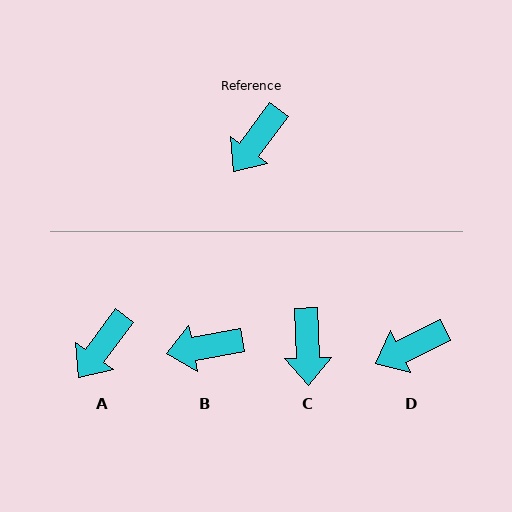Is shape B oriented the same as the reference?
No, it is off by about 43 degrees.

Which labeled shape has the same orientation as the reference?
A.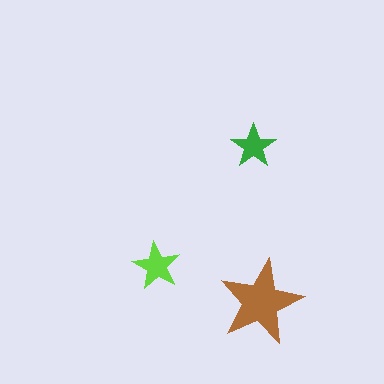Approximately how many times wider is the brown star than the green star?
About 2 times wider.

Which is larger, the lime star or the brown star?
The brown one.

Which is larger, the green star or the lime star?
The lime one.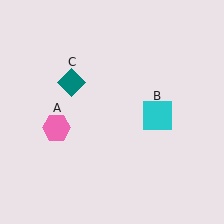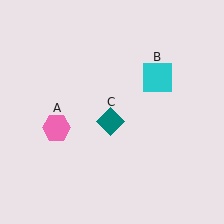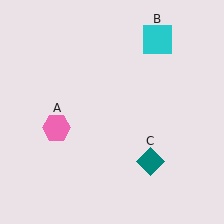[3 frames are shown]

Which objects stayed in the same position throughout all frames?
Pink hexagon (object A) remained stationary.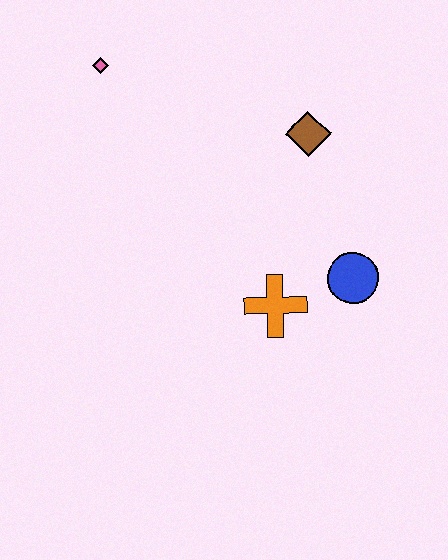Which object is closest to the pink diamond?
The brown diamond is closest to the pink diamond.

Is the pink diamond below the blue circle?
No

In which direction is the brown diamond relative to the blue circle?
The brown diamond is above the blue circle.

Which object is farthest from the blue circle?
The pink diamond is farthest from the blue circle.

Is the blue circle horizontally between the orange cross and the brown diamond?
No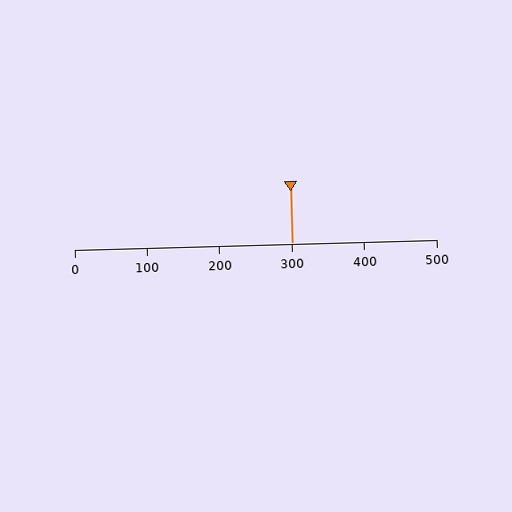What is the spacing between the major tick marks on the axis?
The major ticks are spaced 100 apart.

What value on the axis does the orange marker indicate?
The marker indicates approximately 300.